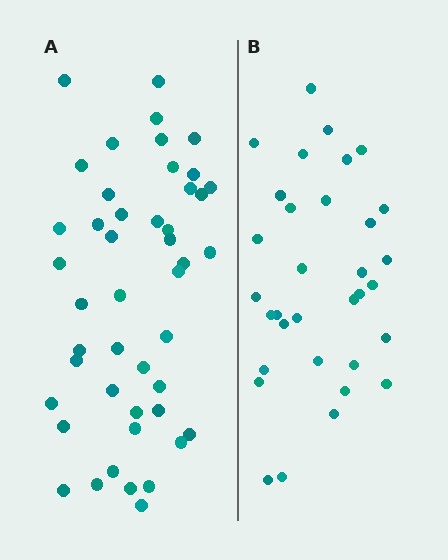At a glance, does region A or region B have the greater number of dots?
Region A (the left region) has more dots.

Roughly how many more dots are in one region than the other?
Region A has approximately 15 more dots than region B.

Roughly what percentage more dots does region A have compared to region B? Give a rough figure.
About 40% more.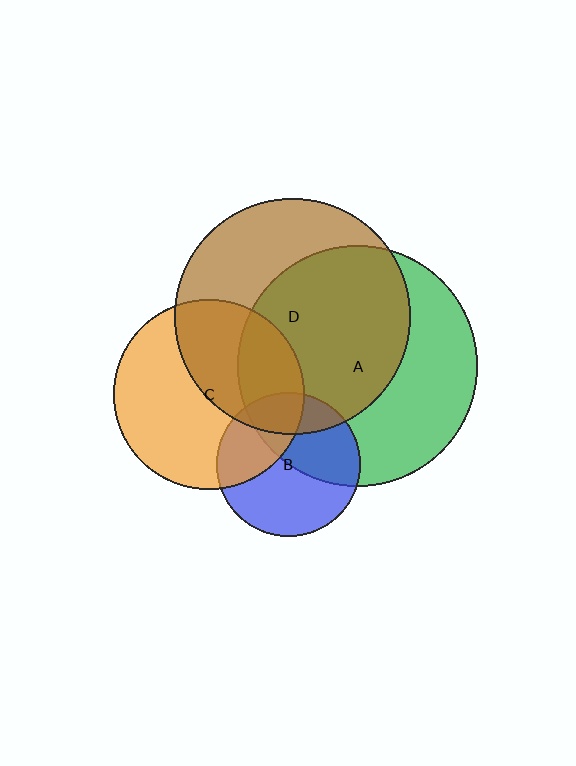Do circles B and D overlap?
Yes.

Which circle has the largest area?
Circle A (green).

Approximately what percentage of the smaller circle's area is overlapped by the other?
Approximately 20%.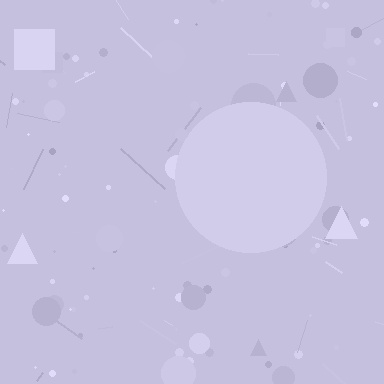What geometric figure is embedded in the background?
A circle is embedded in the background.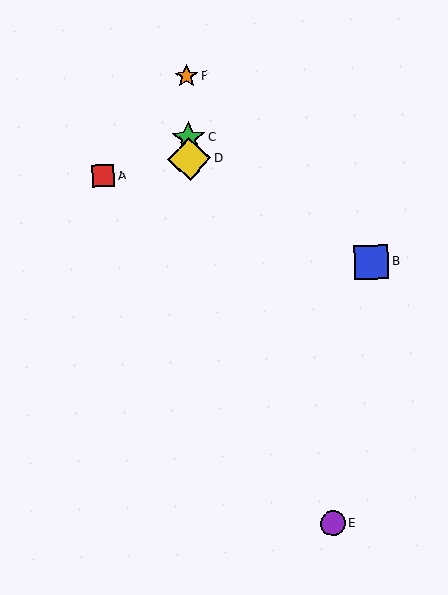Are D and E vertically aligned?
No, D is at x≈189 and E is at x≈333.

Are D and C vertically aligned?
Yes, both are at x≈189.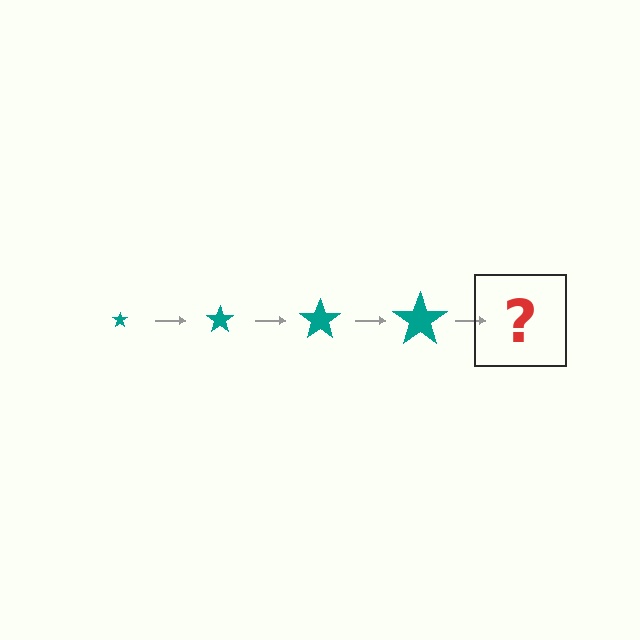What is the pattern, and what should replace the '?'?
The pattern is that the star gets progressively larger each step. The '?' should be a teal star, larger than the previous one.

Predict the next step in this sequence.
The next step is a teal star, larger than the previous one.